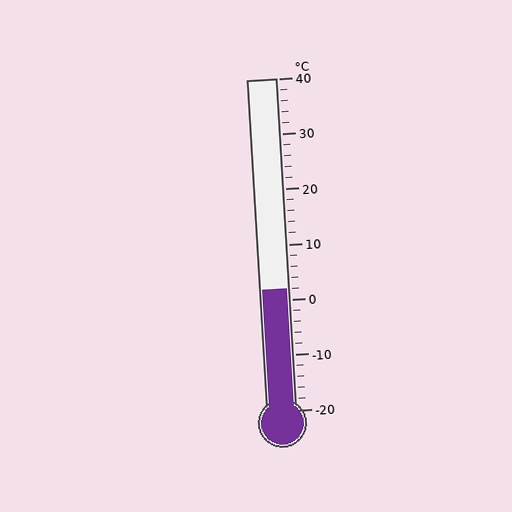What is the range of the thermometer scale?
The thermometer scale ranges from -20°C to 40°C.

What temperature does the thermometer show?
The thermometer shows approximately 2°C.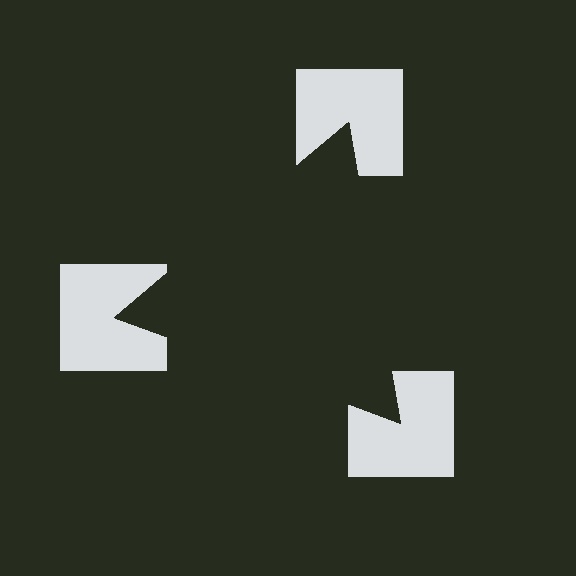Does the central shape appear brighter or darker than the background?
It typically appears slightly darker than the background, even though no actual brightness change is drawn.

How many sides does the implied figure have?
3 sides.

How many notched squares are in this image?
There are 3 — one at each vertex of the illusory triangle.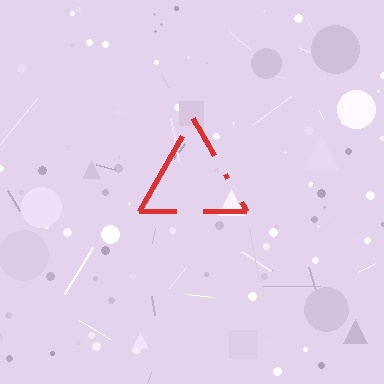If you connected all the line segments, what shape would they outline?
They would outline a triangle.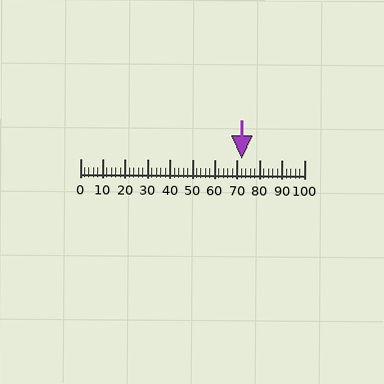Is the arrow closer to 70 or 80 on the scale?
The arrow is closer to 70.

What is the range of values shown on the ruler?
The ruler shows values from 0 to 100.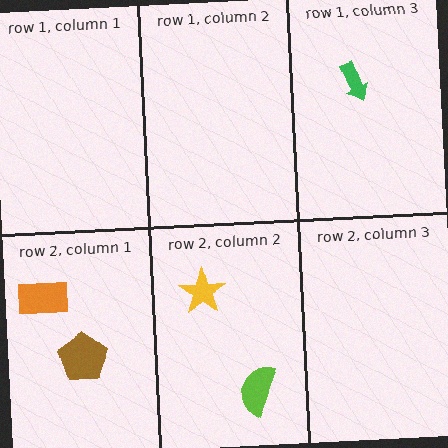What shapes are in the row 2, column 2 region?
The yellow star, the lime semicircle.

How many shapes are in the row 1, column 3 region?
1.